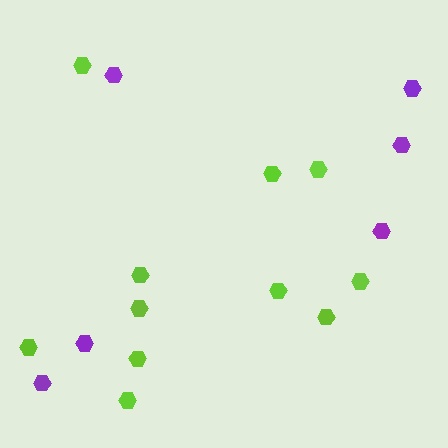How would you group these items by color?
There are 2 groups: one group of lime hexagons (11) and one group of purple hexagons (6).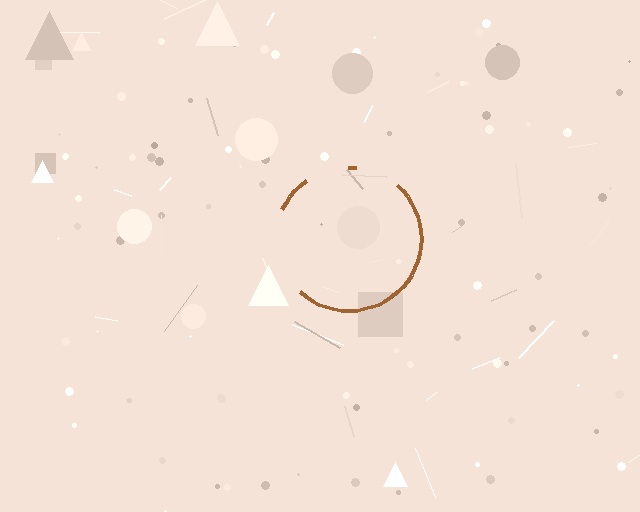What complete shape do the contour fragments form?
The contour fragments form a circle.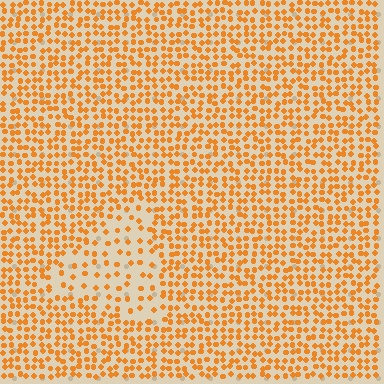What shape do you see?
I see a triangle.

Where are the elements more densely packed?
The elements are more densely packed outside the triangle boundary.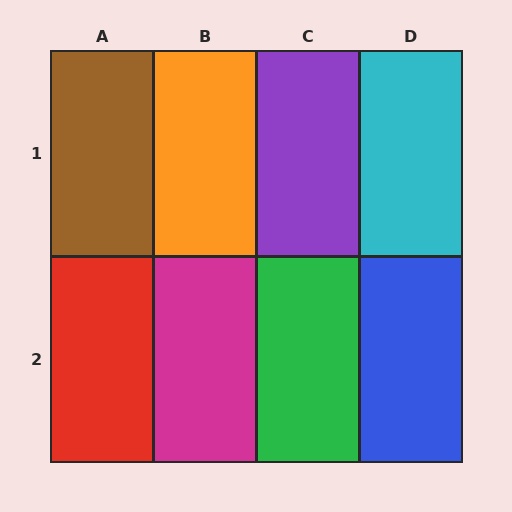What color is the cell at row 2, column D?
Blue.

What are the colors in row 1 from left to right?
Brown, orange, purple, cyan.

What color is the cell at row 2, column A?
Red.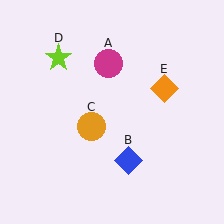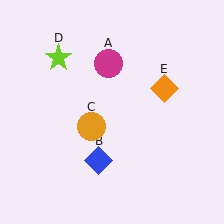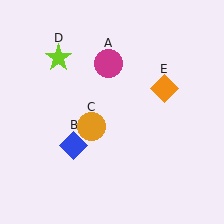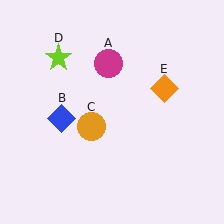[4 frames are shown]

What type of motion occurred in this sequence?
The blue diamond (object B) rotated clockwise around the center of the scene.